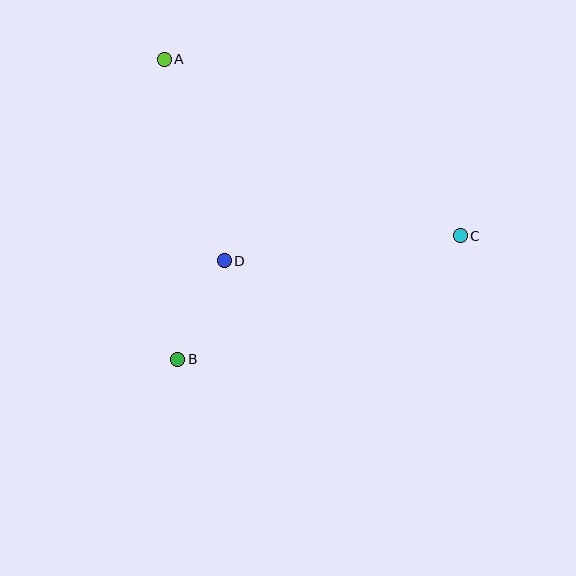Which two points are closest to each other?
Points B and D are closest to each other.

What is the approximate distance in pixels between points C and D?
The distance between C and D is approximately 237 pixels.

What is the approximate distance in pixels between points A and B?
The distance between A and B is approximately 300 pixels.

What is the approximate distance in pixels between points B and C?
The distance between B and C is approximately 308 pixels.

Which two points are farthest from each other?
Points A and C are farthest from each other.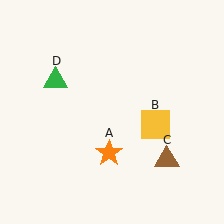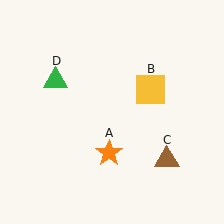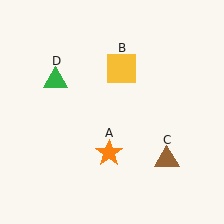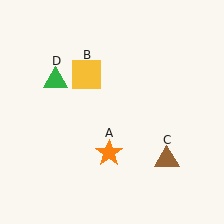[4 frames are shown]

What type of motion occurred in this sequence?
The yellow square (object B) rotated counterclockwise around the center of the scene.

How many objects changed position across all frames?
1 object changed position: yellow square (object B).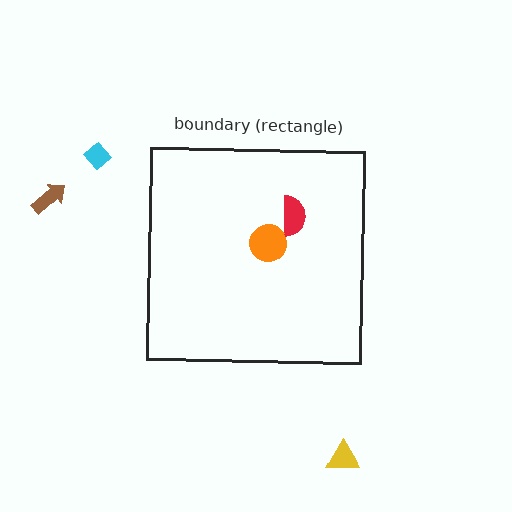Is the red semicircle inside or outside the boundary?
Inside.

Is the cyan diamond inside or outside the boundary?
Outside.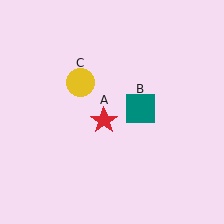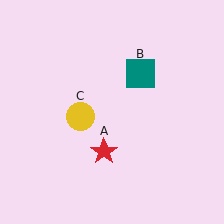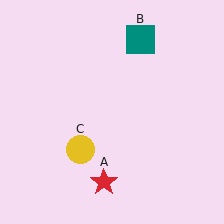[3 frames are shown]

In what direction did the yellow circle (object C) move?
The yellow circle (object C) moved down.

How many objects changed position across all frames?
3 objects changed position: red star (object A), teal square (object B), yellow circle (object C).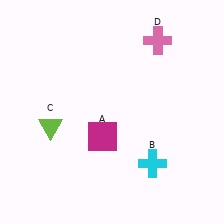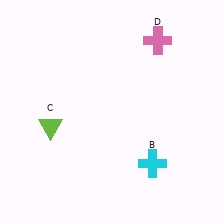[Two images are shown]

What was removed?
The magenta square (A) was removed in Image 2.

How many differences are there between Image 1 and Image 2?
There is 1 difference between the two images.